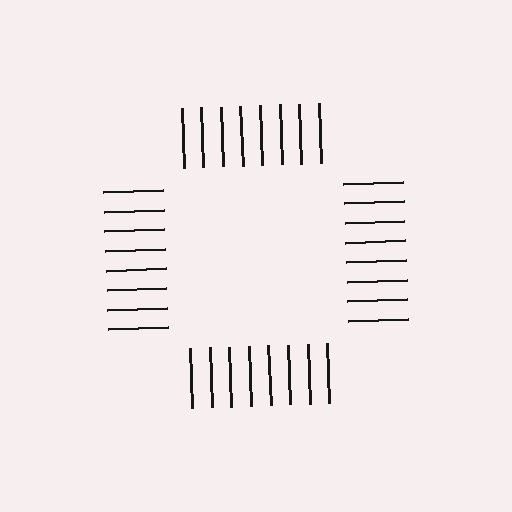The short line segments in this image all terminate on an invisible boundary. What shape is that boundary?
An illusory square — the line segments terminate on its edges but no continuous stroke is drawn.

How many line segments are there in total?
32 — 8 along each of the 4 edges.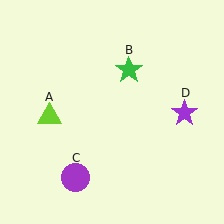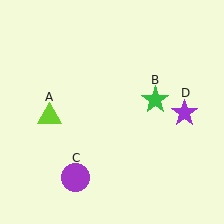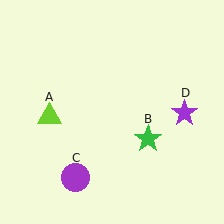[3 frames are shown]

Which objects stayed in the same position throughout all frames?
Lime triangle (object A) and purple circle (object C) and purple star (object D) remained stationary.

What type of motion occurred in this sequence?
The green star (object B) rotated clockwise around the center of the scene.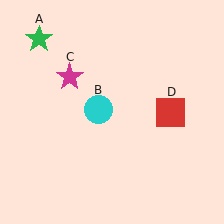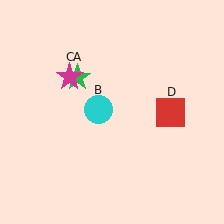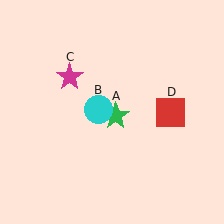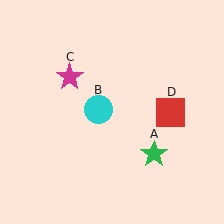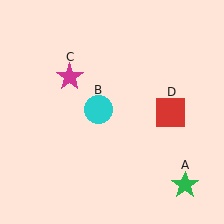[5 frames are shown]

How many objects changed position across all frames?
1 object changed position: green star (object A).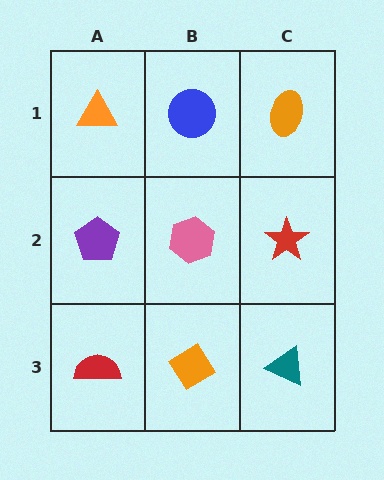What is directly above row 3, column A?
A purple pentagon.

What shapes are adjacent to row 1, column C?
A red star (row 2, column C), a blue circle (row 1, column B).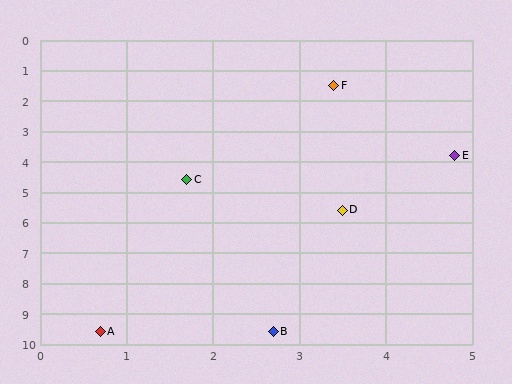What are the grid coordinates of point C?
Point C is at approximately (1.7, 4.6).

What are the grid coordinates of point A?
Point A is at approximately (0.7, 9.6).